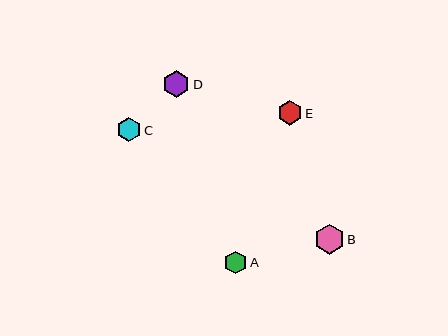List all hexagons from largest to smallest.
From largest to smallest: B, D, E, C, A.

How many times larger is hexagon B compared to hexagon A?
Hexagon B is approximately 1.3 times the size of hexagon A.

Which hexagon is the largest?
Hexagon B is the largest with a size of approximately 30 pixels.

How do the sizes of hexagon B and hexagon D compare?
Hexagon B and hexagon D are approximately the same size.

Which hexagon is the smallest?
Hexagon A is the smallest with a size of approximately 22 pixels.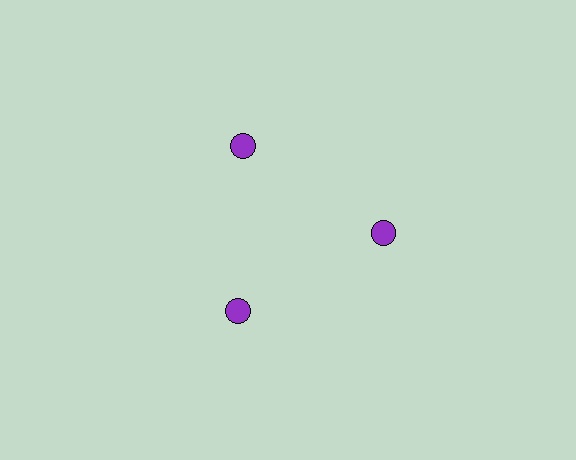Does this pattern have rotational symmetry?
Yes, this pattern has 3-fold rotational symmetry. It looks the same after rotating 120 degrees around the center.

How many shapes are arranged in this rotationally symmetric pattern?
There are 3 shapes, arranged in 3 groups of 1.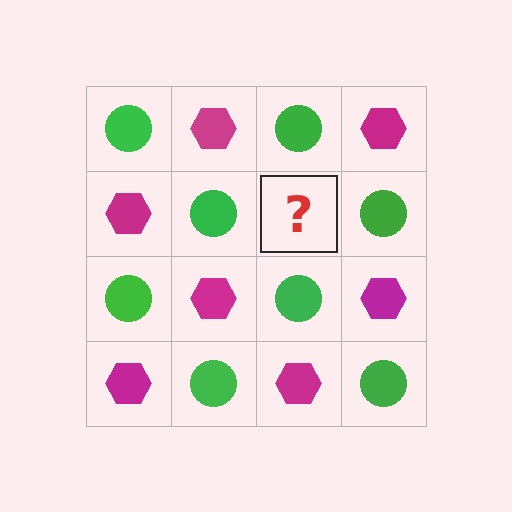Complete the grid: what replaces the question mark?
The question mark should be replaced with a magenta hexagon.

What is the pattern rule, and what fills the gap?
The rule is that it alternates green circle and magenta hexagon in a checkerboard pattern. The gap should be filled with a magenta hexagon.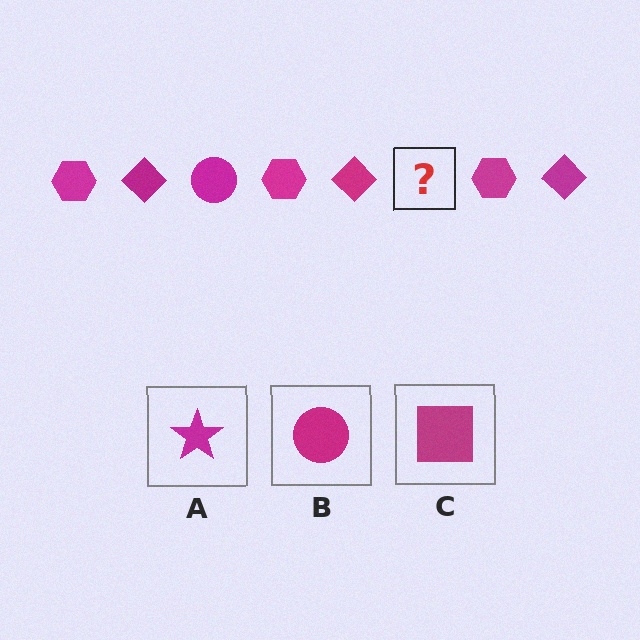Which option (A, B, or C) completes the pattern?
B.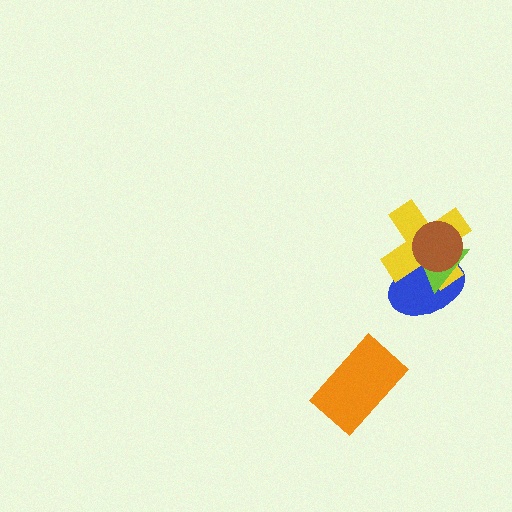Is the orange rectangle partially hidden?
No, no other shape covers it.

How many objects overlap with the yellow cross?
3 objects overlap with the yellow cross.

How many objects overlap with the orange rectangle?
0 objects overlap with the orange rectangle.